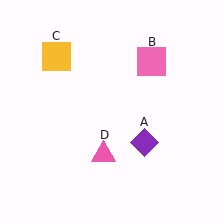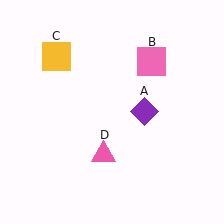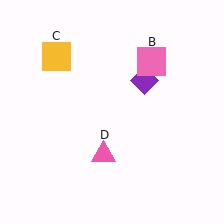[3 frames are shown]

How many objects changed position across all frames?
1 object changed position: purple diamond (object A).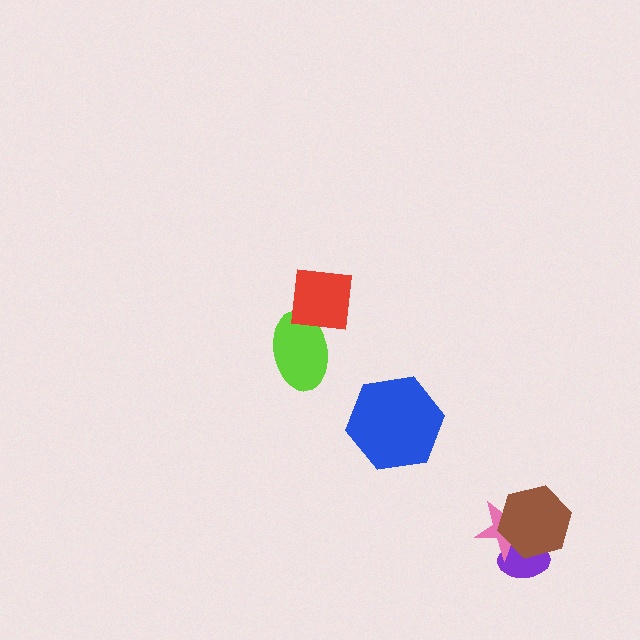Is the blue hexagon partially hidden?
No, no other shape covers it.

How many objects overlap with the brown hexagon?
2 objects overlap with the brown hexagon.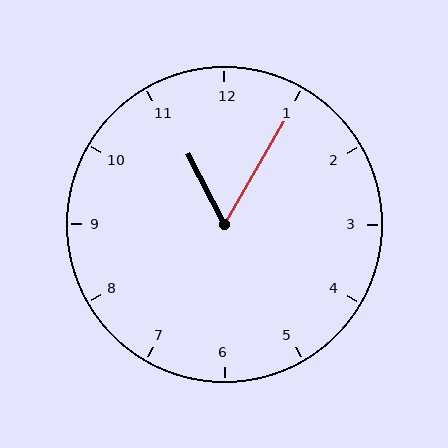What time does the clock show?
11:05.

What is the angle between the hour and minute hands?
Approximately 58 degrees.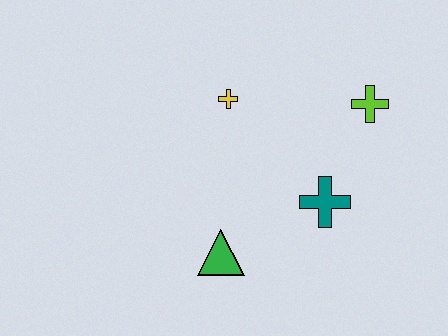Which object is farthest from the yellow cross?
The green triangle is farthest from the yellow cross.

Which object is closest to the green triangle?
The teal cross is closest to the green triangle.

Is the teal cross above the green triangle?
Yes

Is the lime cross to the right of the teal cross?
Yes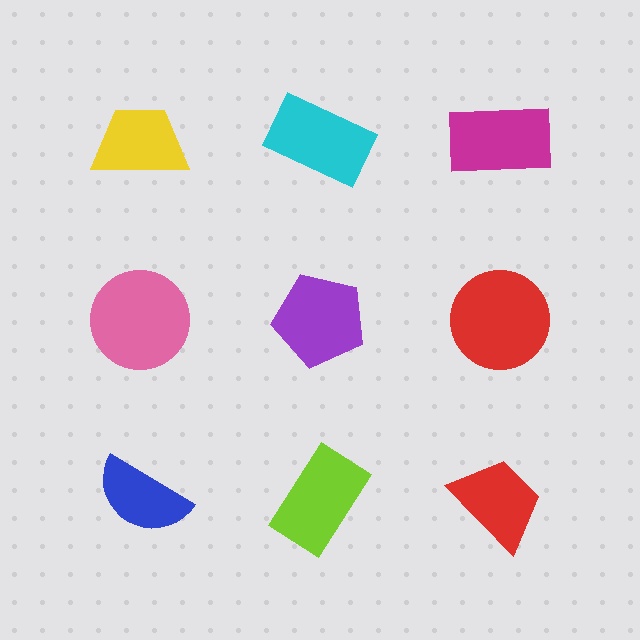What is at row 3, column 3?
A red trapezoid.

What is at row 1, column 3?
A magenta rectangle.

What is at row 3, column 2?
A lime rectangle.